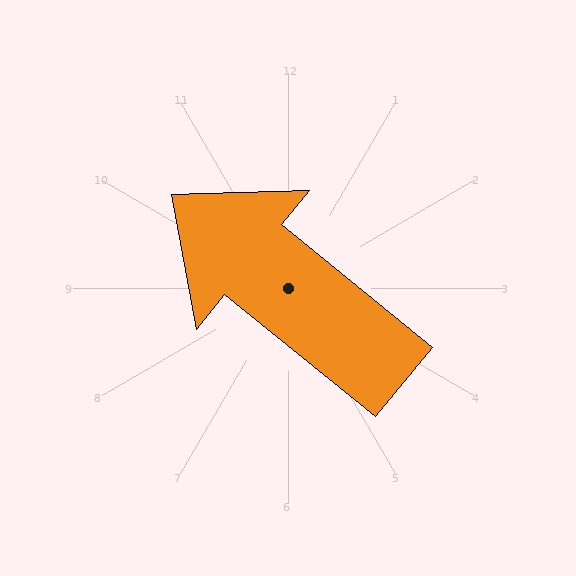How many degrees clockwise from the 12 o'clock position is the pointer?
Approximately 309 degrees.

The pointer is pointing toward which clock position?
Roughly 10 o'clock.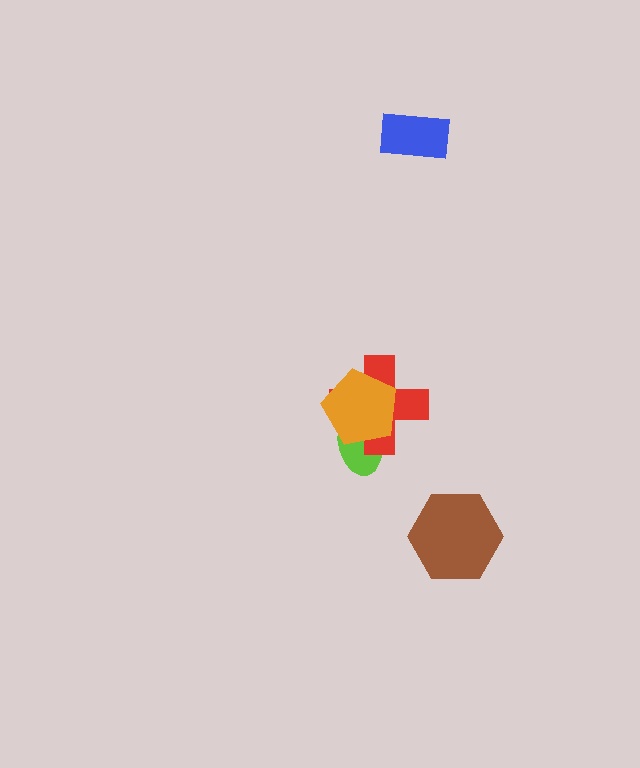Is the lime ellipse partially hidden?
Yes, it is partially covered by another shape.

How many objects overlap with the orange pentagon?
2 objects overlap with the orange pentagon.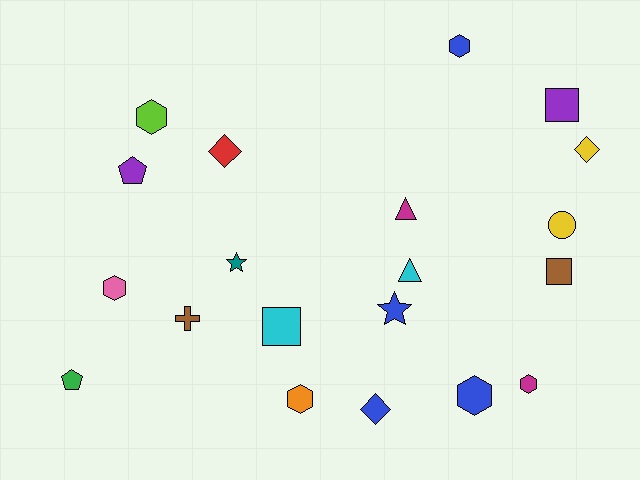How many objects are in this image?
There are 20 objects.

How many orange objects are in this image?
There is 1 orange object.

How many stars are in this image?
There are 2 stars.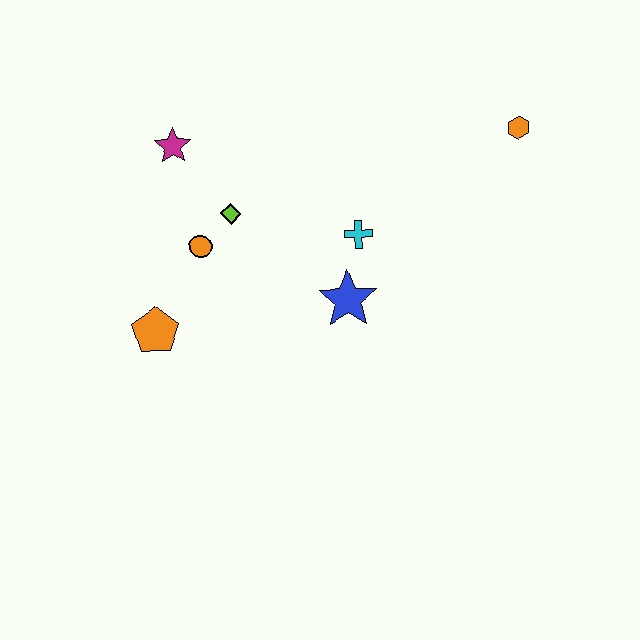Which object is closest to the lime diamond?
The orange circle is closest to the lime diamond.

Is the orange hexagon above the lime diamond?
Yes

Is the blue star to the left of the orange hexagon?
Yes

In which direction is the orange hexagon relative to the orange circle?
The orange hexagon is to the right of the orange circle.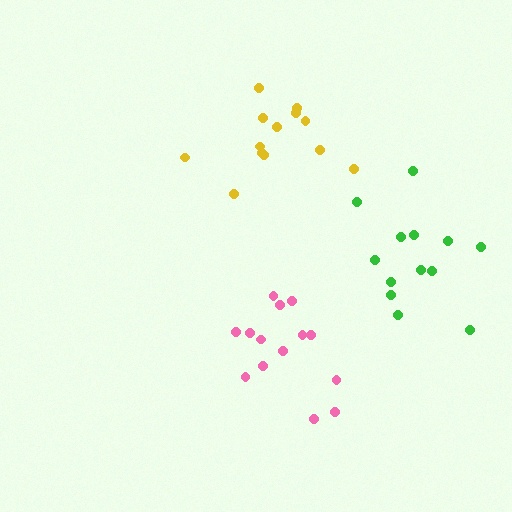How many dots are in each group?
Group 1: 14 dots, Group 2: 13 dots, Group 3: 13 dots (40 total).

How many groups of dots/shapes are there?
There are 3 groups.